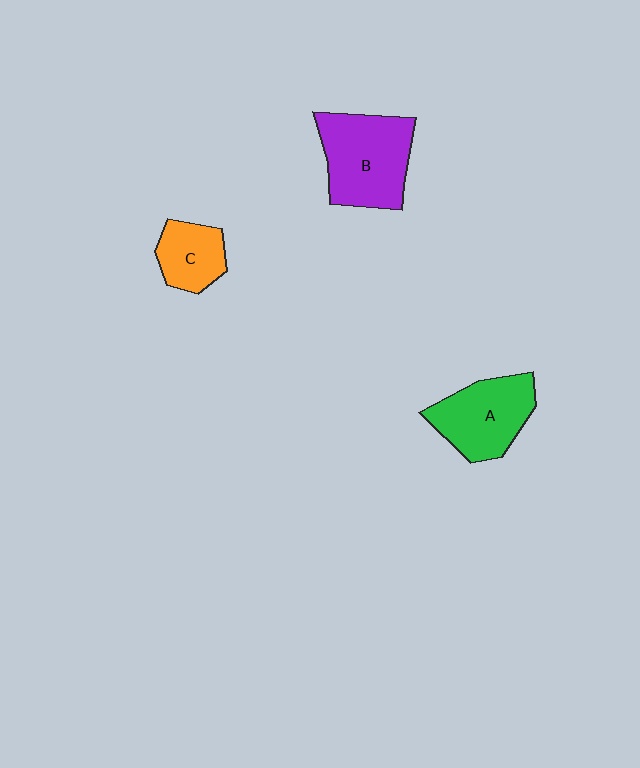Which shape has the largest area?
Shape B (purple).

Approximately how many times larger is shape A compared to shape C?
Approximately 1.6 times.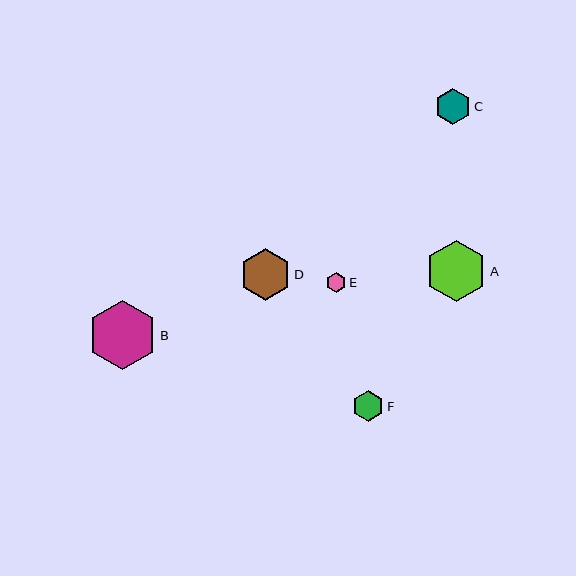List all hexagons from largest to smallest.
From largest to smallest: B, A, D, C, F, E.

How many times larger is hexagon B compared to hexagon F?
Hexagon B is approximately 2.2 times the size of hexagon F.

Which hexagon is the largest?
Hexagon B is the largest with a size of approximately 69 pixels.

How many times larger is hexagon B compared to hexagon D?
Hexagon B is approximately 1.3 times the size of hexagon D.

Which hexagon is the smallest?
Hexagon E is the smallest with a size of approximately 20 pixels.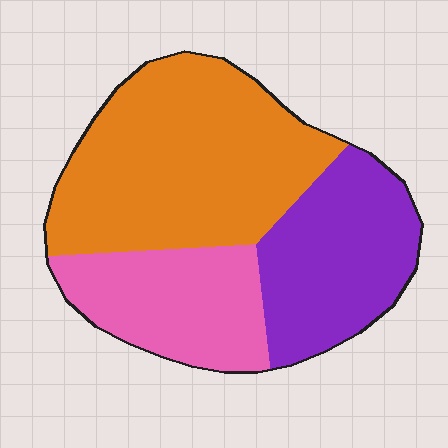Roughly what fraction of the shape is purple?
Purple takes up about one quarter (1/4) of the shape.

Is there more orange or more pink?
Orange.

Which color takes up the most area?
Orange, at roughly 50%.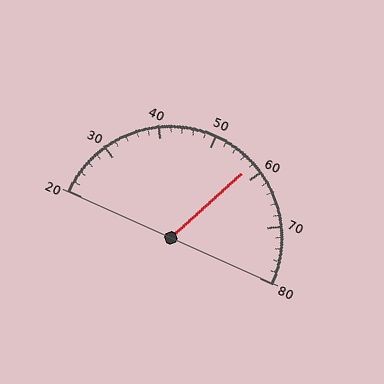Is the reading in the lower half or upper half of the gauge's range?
The reading is in the upper half of the range (20 to 80).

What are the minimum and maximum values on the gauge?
The gauge ranges from 20 to 80.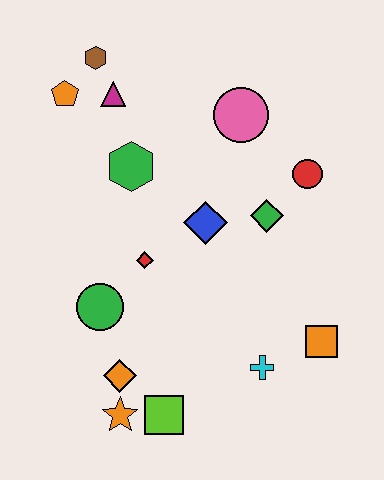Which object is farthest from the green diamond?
The orange star is farthest from the green diamond.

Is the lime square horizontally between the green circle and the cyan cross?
Yes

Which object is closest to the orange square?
The cyan cross is closest to the orange square.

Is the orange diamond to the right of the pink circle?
No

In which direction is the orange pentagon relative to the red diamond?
The orange pentagon is above the red diamond.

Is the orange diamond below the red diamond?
Yes